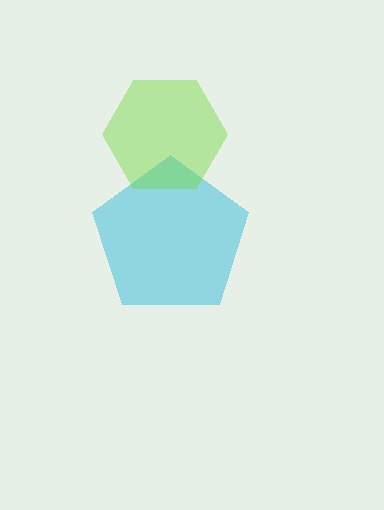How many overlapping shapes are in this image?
There are 2 overlapping shapes in the image.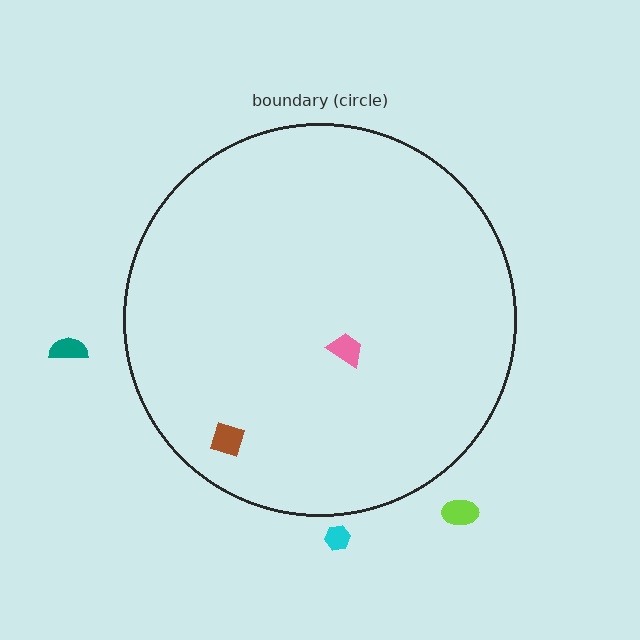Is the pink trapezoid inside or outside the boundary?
Inside.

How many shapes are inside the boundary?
2 inside, 3 outside.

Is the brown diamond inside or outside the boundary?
Inside.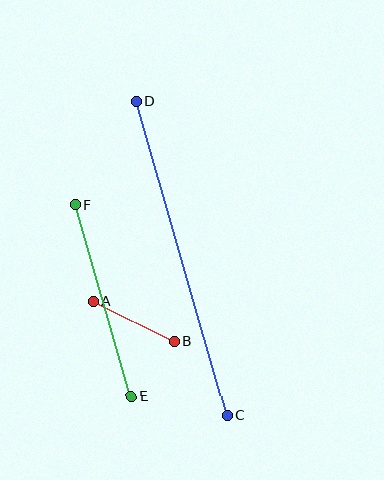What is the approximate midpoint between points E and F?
The midpoint is at approximately (103, 301) pixels.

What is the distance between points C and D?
The distance is approximately 326 pixels.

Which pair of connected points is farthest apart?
Points C and D are farthest apart.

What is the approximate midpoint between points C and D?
The midpoint is at approximately (181, 258) pixels.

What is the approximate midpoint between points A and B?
The midpoint is at approximately (134, 321) pixels.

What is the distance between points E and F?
The distance is approximately 199 pixels.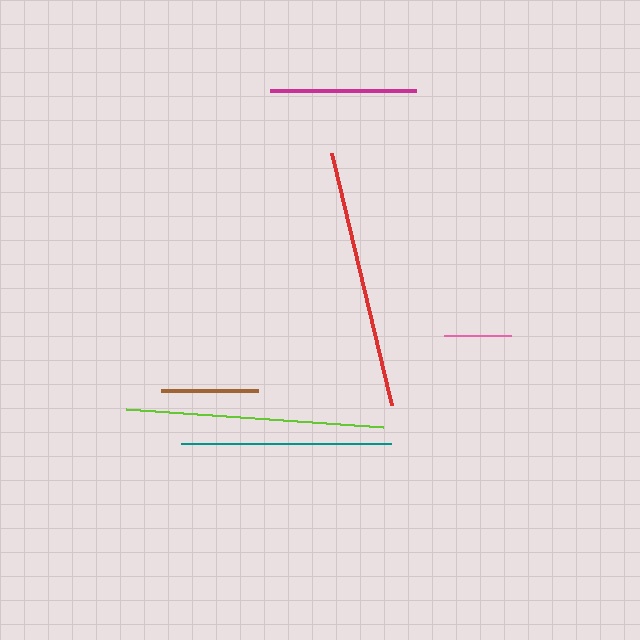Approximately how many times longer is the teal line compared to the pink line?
The teal line is approximately 3.1 times the length of the pink line.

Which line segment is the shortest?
The pink line is the shortest at approximately 67 pixels.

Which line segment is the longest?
The red line is the longest at approximately 259 pixels.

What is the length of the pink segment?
The pink segment is approximately 67 pixels long.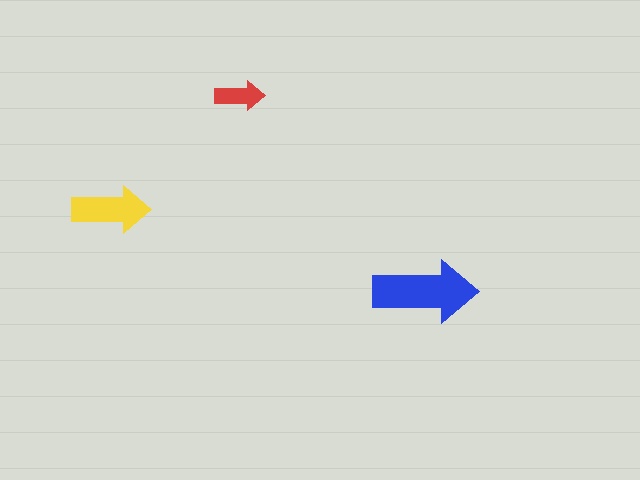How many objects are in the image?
There are 3 objects in the image.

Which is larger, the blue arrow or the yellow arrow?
The blue one.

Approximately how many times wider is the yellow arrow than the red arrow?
About 1.5 times wider.